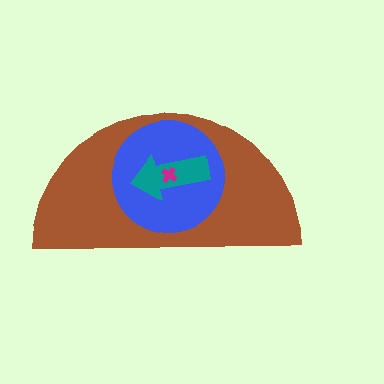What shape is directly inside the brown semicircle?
The blue circle.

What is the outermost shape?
The brown semicircle.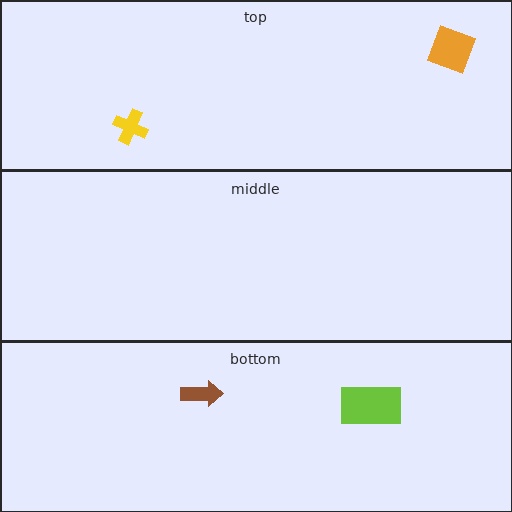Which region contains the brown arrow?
The bottom region.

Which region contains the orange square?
The top region.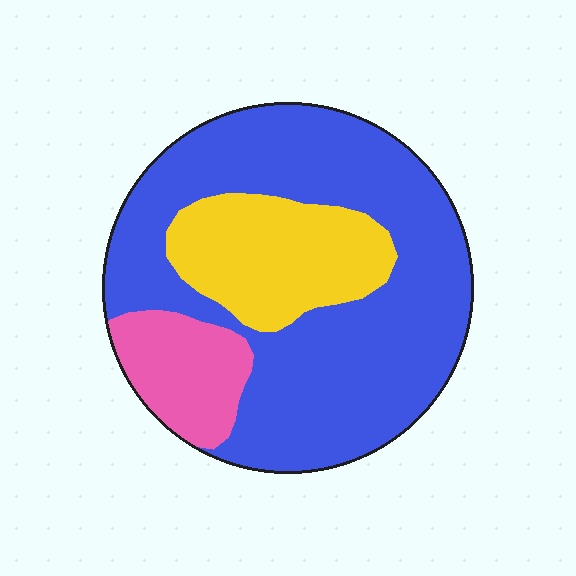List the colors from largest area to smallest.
From largest to smallest: blue, yellow, pink.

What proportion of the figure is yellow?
Yellow covers around 20% of the figure.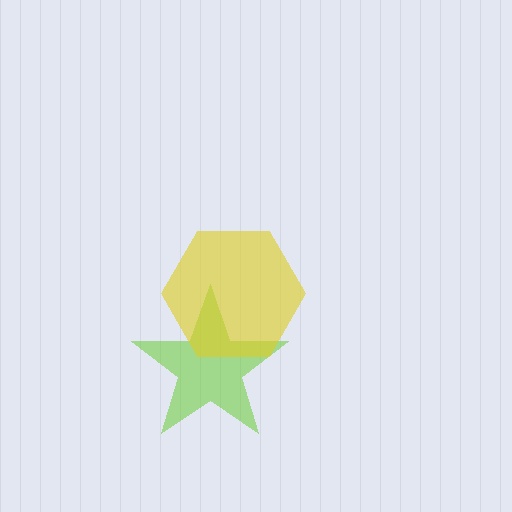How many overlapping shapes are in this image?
There are 2 overlapping shapes in the image.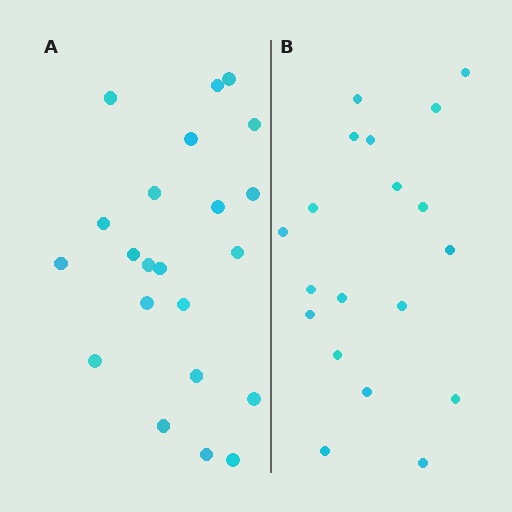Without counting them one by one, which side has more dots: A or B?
Region A (the left region) has more dots.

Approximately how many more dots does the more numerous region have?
Region A has just a few more — roughly 2 or 3 more dots than region B.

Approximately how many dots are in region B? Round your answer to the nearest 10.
About 20 dots. (The exact count is 19, which rounds to 20.)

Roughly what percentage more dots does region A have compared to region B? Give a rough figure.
About 15% more.